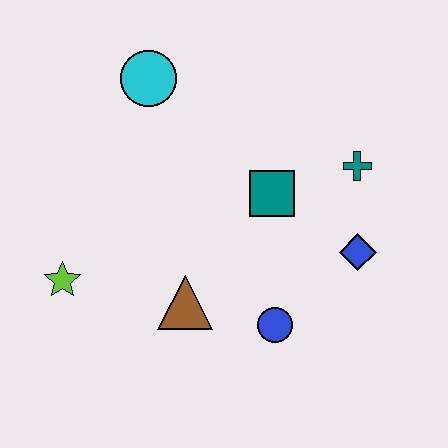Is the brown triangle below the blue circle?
No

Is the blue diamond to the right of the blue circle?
Yes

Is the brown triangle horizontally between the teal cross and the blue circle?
No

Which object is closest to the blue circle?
The brown triangle is closest to the blue circle.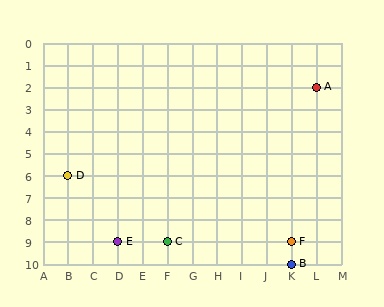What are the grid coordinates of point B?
Point B is at grid coordinates (K, 10).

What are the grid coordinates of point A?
Point A is at grid coordinates (L, 2).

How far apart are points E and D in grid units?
Points E and D are 2 columns and 3 rows apart (about 3.6 grid units diagonally).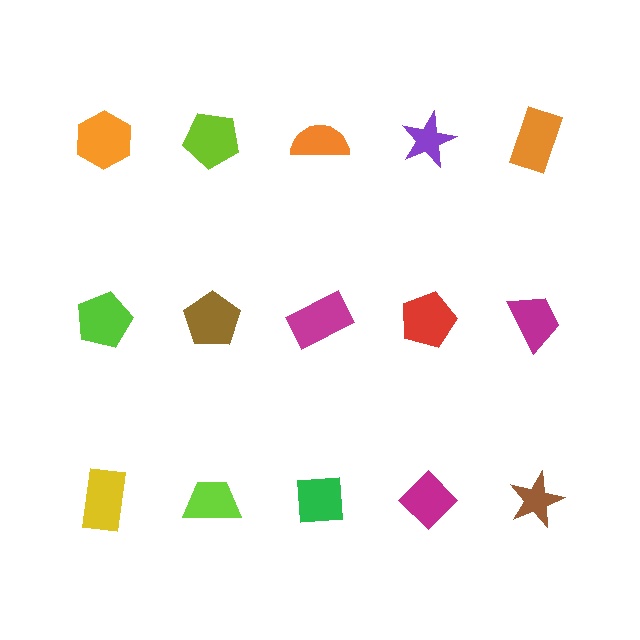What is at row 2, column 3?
A magenta rectangle.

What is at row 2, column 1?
A lime pentagon.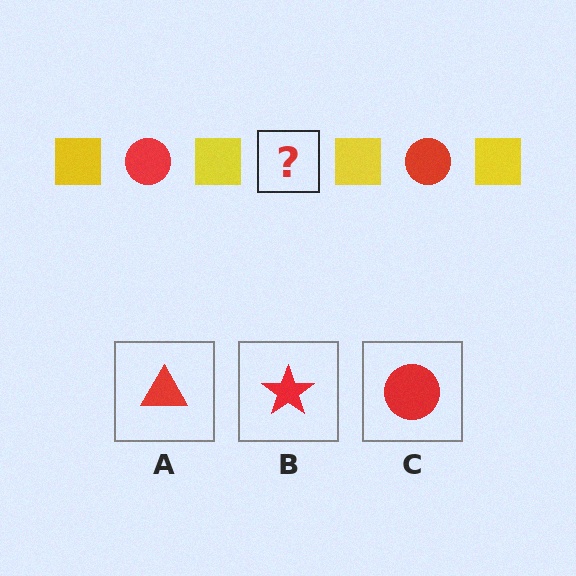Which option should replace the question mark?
Option C.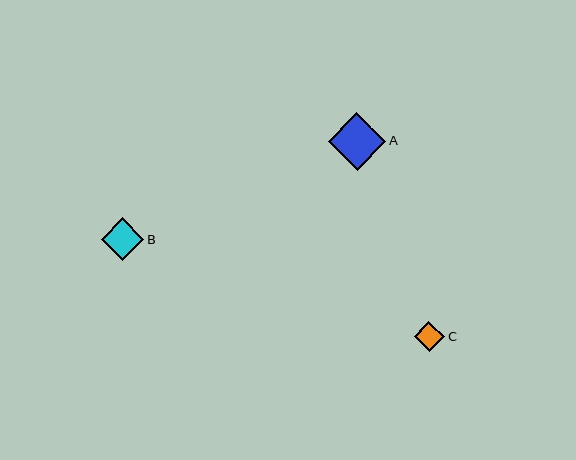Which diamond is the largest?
Diamond A is the largest with a size of approximately 58 pixels.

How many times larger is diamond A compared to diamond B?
Diamond A is approximately 1.4 times the size of diamond B.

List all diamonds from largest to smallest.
From largest to smallest: A, B, C.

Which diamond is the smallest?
Diamond C is the smallest with a size of approximately 31 pixels.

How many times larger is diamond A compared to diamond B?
Diamond A is approximately 1.4 times the size of diamond B.